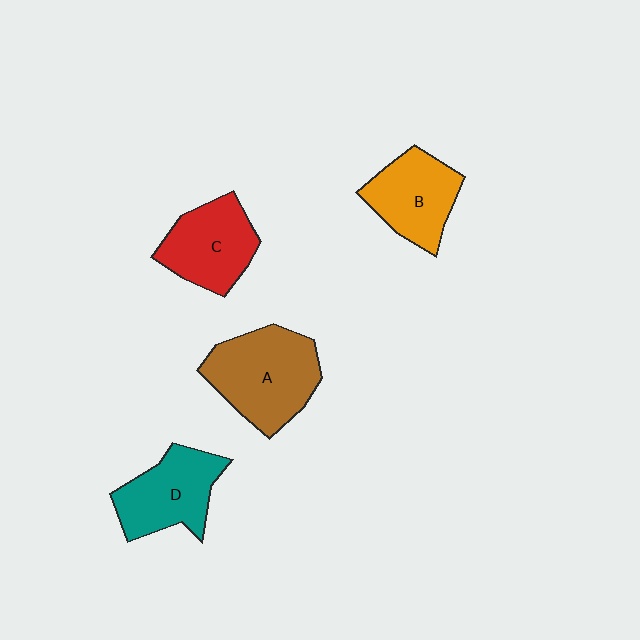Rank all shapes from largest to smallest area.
From largest to smallest: A (brown), D (teal), C (red), B (orange).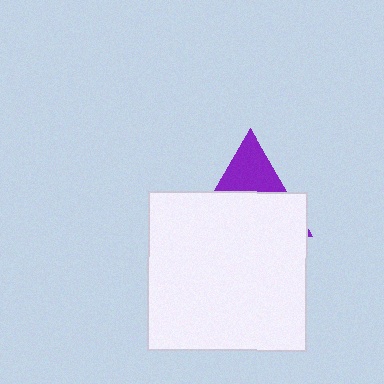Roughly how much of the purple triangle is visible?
A small part of it is visible (roughly 35%).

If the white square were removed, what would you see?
You would see the complete purple triangle.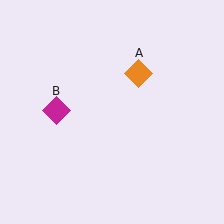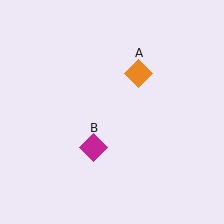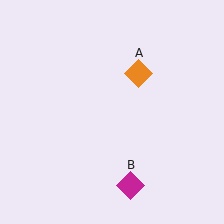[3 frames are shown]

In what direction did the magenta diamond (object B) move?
The magenta diamond (object B) moved down and to the right.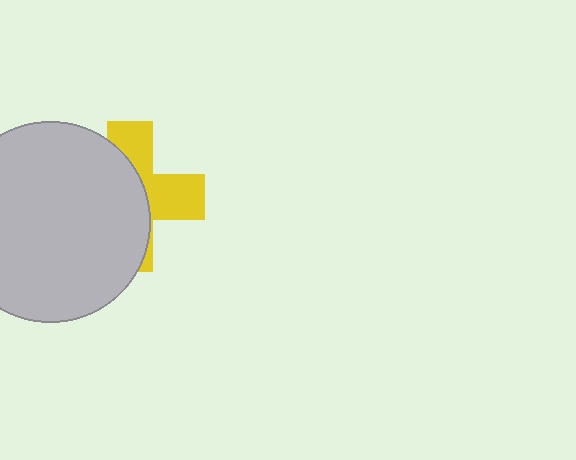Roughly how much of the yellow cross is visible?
A small part of it is visible (roughly 41%).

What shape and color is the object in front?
The object in front is a light gray circle.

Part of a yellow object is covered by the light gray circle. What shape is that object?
It is a cross.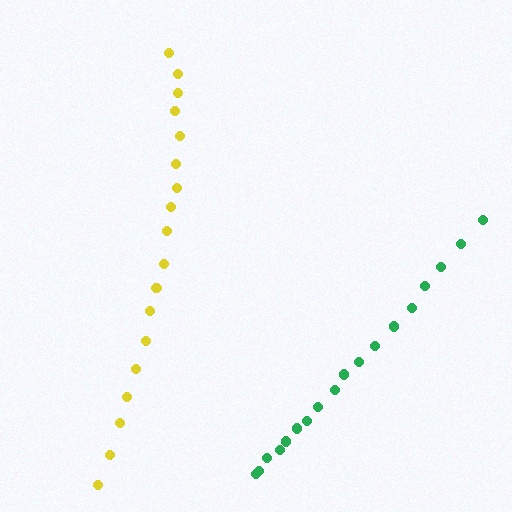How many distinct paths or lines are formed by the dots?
There are 2 distinct paths.